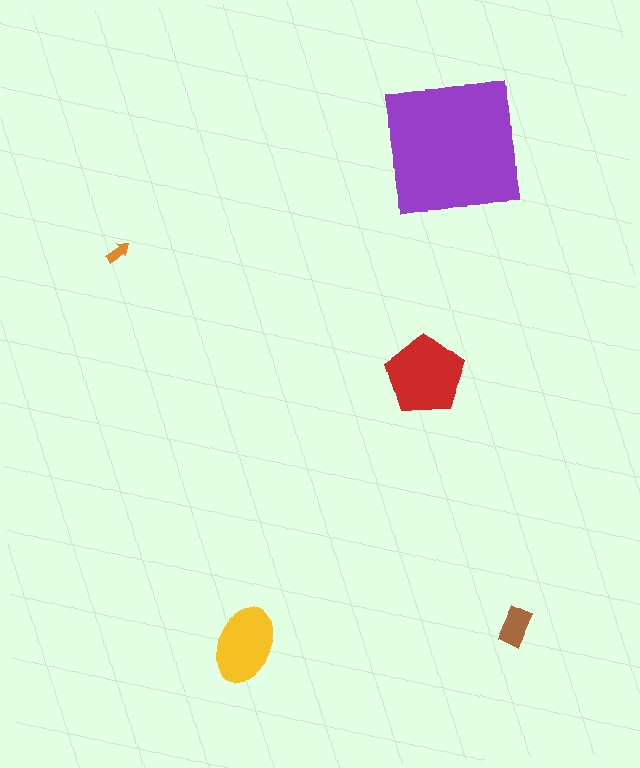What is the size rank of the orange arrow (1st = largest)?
5th.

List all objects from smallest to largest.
The orange arrow, the brown rectangle, the yellow ellipse, the red pentagon, the purple square.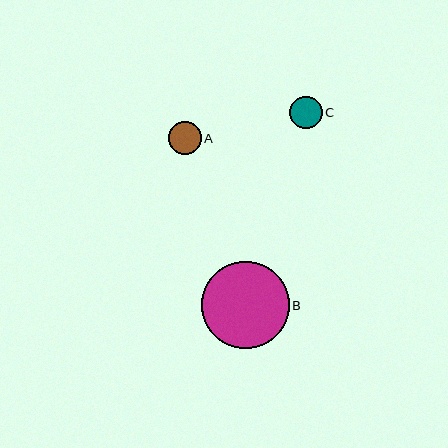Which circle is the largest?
Circle B is the largest with a size of approximately 87 pixels.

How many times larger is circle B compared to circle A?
Circle B is approximately 2.6 times the size of circle A.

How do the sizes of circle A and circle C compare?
Circle A and circle C are approximately the same size.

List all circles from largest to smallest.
From largest to smallest: B, A, C.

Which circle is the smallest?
Circle C is the smallest with a size of approximately 33 pixels.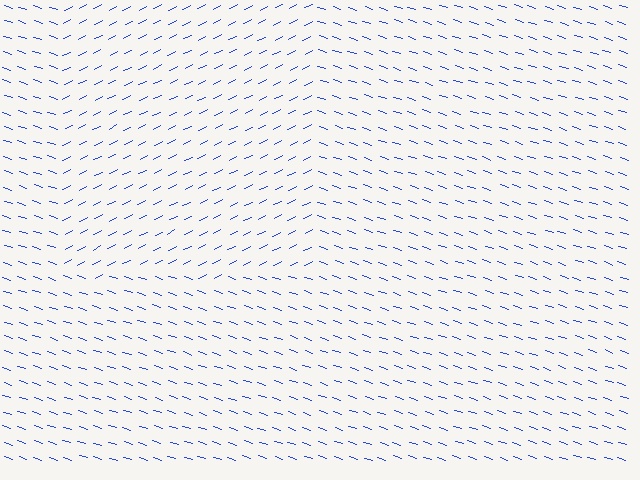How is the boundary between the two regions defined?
The boundary is defined purely by a change in line orientation (approximately 45 degrees difference). All lines are the same color and thickness.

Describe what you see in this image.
The image is filled with small blue line segments. A rectangle region in the image has lines oriented differently from the surrounding lines, creating a visible texture boundary.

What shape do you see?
I see a rectangle.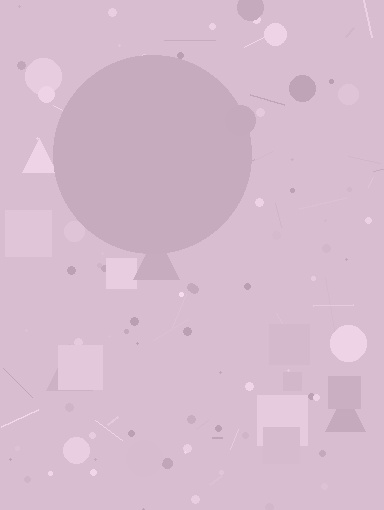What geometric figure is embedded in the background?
A circle is embedded in the background.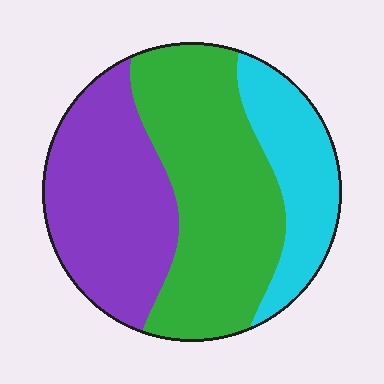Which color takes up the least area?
Cyan, at roughly 20%.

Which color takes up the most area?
Green, at roughly 45%.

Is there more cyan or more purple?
Purple.